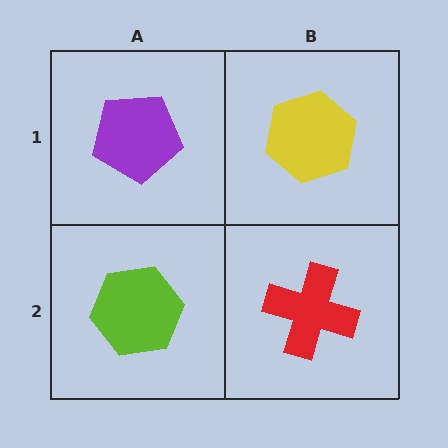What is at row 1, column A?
A purple pentagon.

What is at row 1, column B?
A yellow hexagon.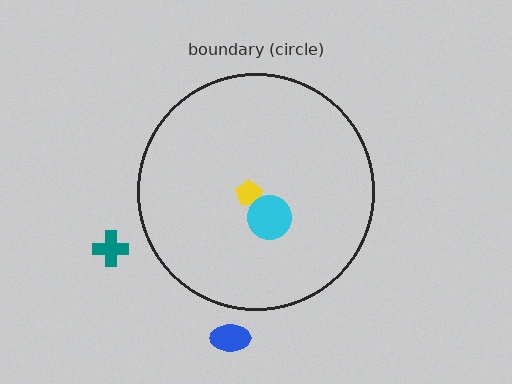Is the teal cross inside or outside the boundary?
Outside.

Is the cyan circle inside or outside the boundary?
Inside.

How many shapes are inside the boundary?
2 inside, 2 outside.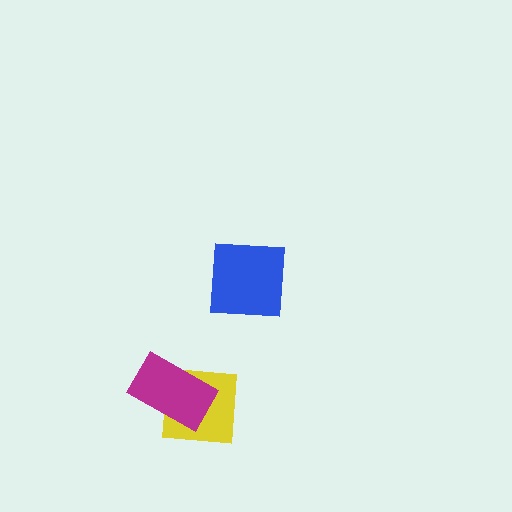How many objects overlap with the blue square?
0 objects overlap with the blue square.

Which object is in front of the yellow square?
The magenta rectangle is in front of the yellow square.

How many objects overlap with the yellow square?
1 object overlaps with the yellow square.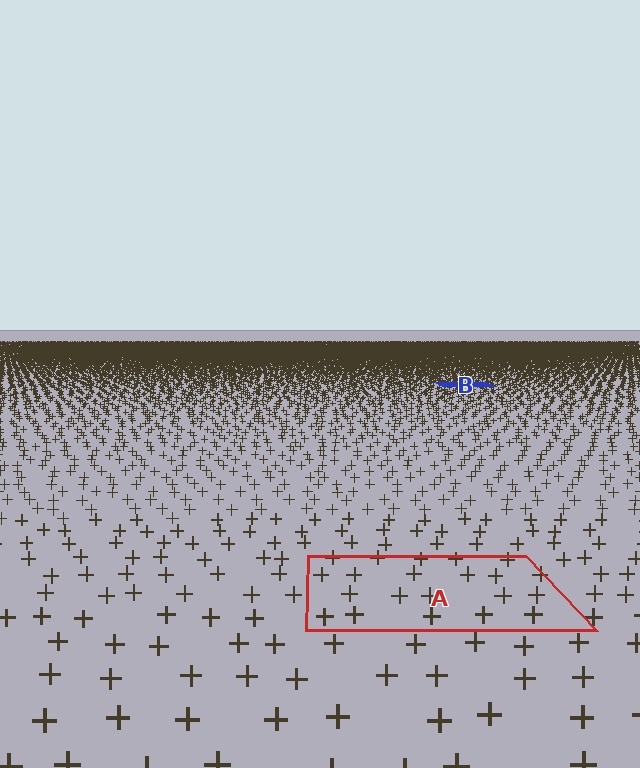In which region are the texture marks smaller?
The texture marks are smaller in region B, because it is farther away.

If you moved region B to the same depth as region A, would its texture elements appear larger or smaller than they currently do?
They would appear larger. At a closer depth, the same texture elements are projected at a bigger on-screen size.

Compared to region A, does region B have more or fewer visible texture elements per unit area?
Region B has more texture elements per unit area — they are packed more densely because it is farther away.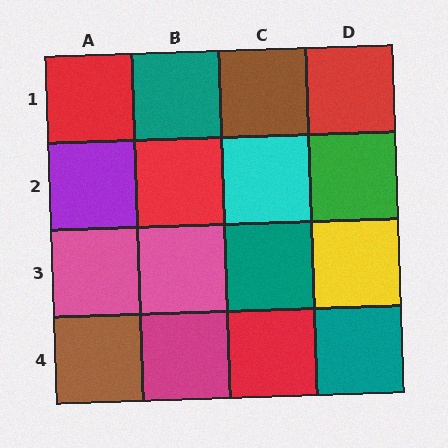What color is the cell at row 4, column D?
Teal.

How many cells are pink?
2 cells are pink.